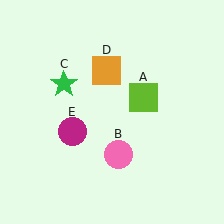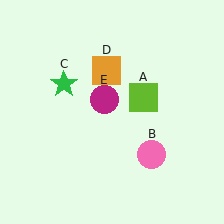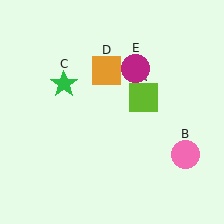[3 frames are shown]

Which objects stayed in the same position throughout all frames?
Lime square (object A) and green star (object C) and orange square (object D) remained stationary.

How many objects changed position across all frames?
2 objects changed position: pink circle (object B), magenta circle (object E).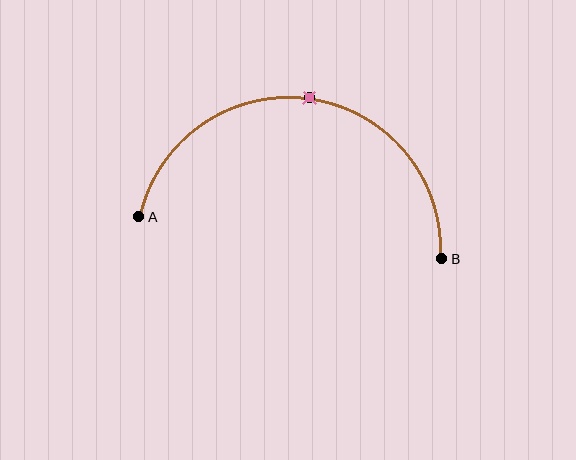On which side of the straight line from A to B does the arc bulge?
The arc bulges above the straight line connecting A and B.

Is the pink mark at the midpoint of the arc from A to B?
Yes. The pink mark lies on the arc at equal arc-length from both A and B — it is the arc midpoint.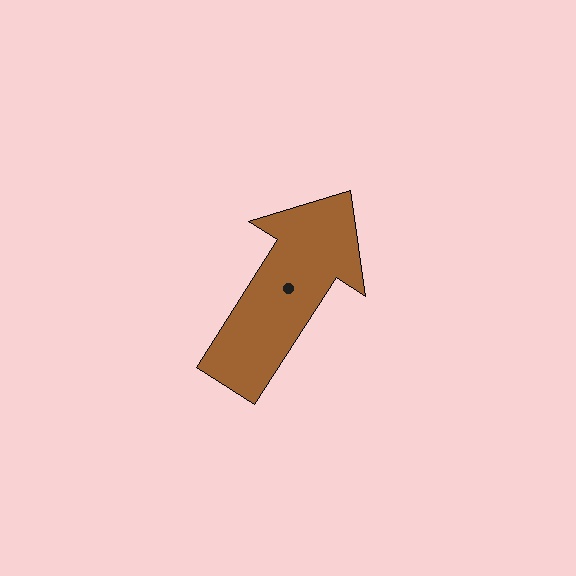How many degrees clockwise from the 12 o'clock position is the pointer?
Approximately 33 degrees.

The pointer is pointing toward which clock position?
Roughly 1 o'clock.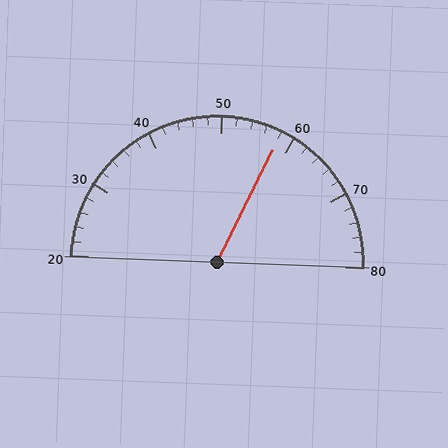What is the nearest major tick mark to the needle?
The nearest major tick mark is 60.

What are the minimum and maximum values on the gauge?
The gauge ranges from 20 to 80.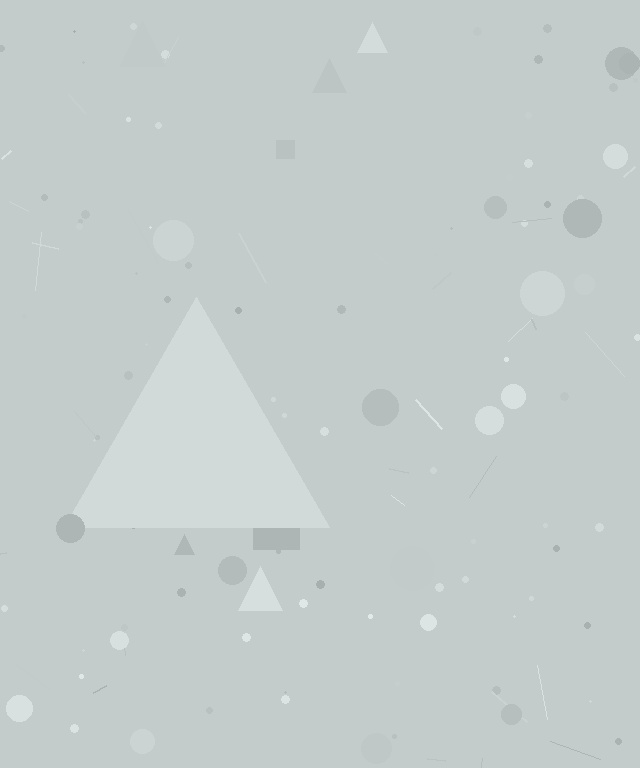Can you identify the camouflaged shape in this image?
The camouflaged shape is a triangle.